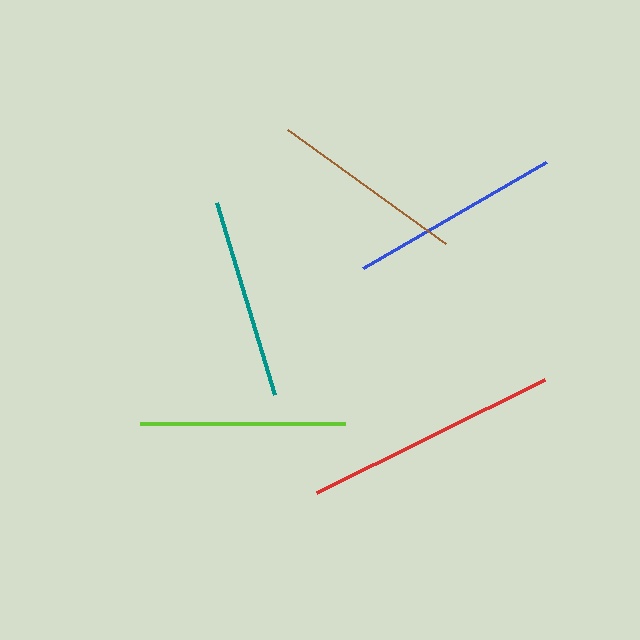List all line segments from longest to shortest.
From longest to shortest: red, blue, lime, teal, brown.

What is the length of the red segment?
The red segment is approximately 255 pixels long.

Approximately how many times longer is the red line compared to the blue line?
The red line is approximately 1.2 times the length of the blue line.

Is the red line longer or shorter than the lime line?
The red line is longer than the lime line.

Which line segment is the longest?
The red line is the longest at approximately 255 pixels.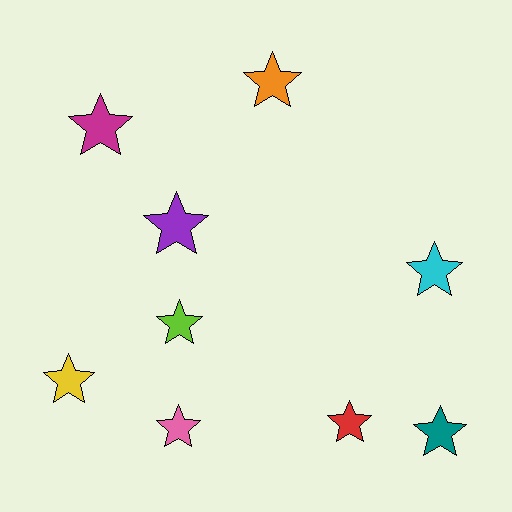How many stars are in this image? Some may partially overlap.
There are 9 stars.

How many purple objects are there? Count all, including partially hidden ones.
There is 1 purple object.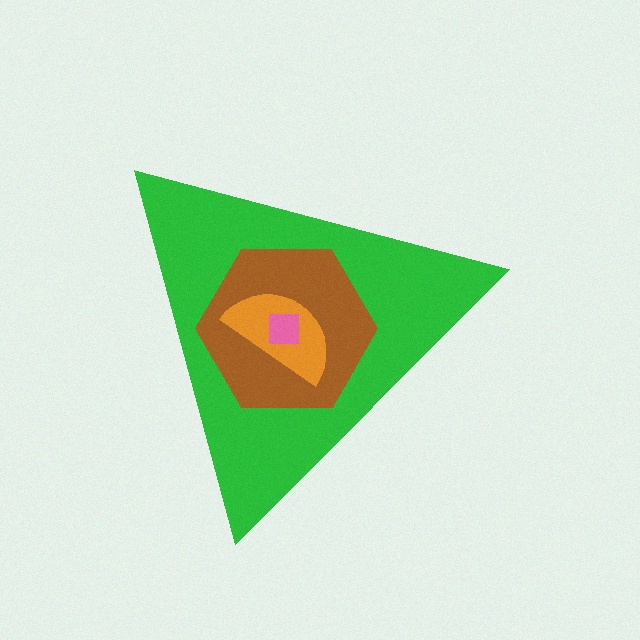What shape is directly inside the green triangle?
The brown hexagon.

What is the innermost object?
The pink square.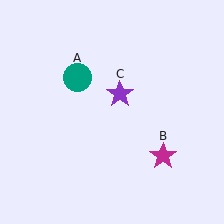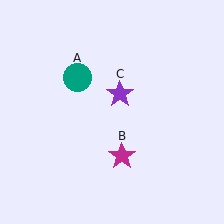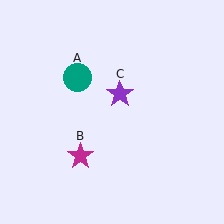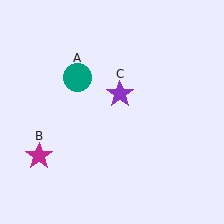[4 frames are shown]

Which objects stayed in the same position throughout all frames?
Teal circle (object A) and purple star (object C) remained stationary.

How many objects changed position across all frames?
1 object changed position: magenta star (object B).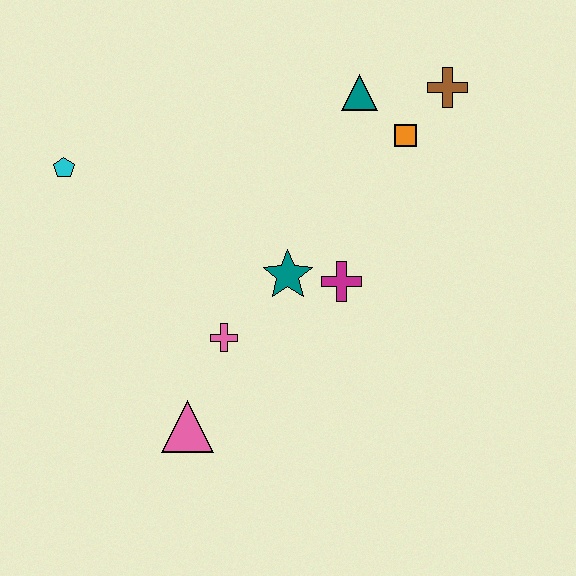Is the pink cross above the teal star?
No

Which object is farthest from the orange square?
The pink triangle is farthest from the orange square.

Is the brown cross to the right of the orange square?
Yes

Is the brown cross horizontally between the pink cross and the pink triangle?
No